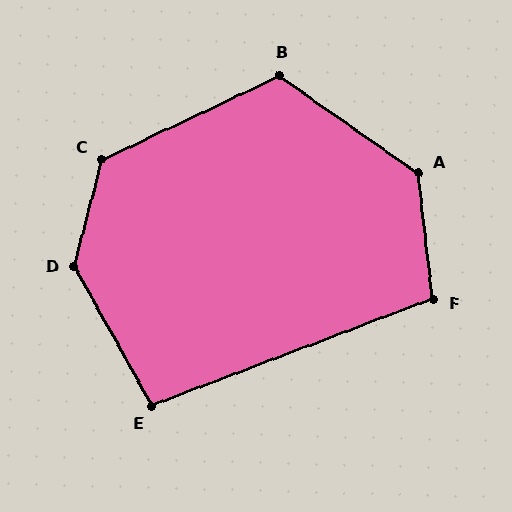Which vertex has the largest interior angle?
D, at approximately 136 degrees.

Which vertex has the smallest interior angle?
E, at approximately 98 degrees.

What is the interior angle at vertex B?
Approximately 119 degrees (obtuse).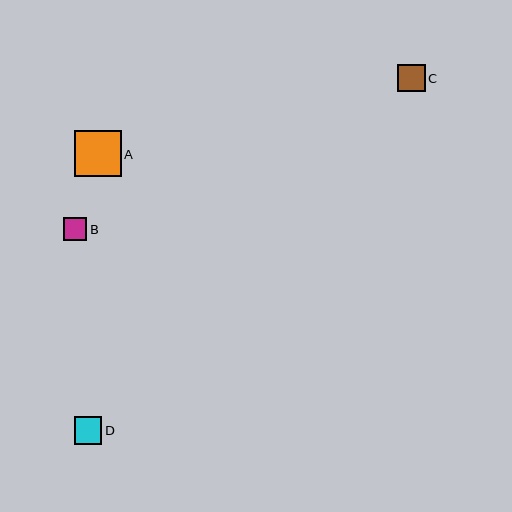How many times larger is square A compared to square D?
Square A is approximately 1.7 times the size of square D.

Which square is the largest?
Square A is the largest with a size of approximately 46 pixels.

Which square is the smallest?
Square B is the smallest with a size of approximately 23 pixels.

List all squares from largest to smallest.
From largest to smallest: A, D, C, B.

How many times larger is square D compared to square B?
Square D is approximately 1.2 times the size of square B.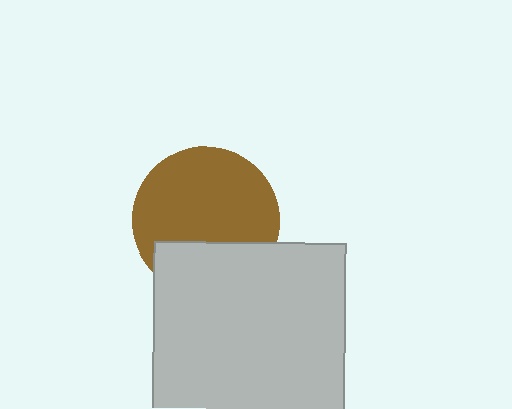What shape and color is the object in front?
The object in front is a light gray square.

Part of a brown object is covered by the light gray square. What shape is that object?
It is a circle.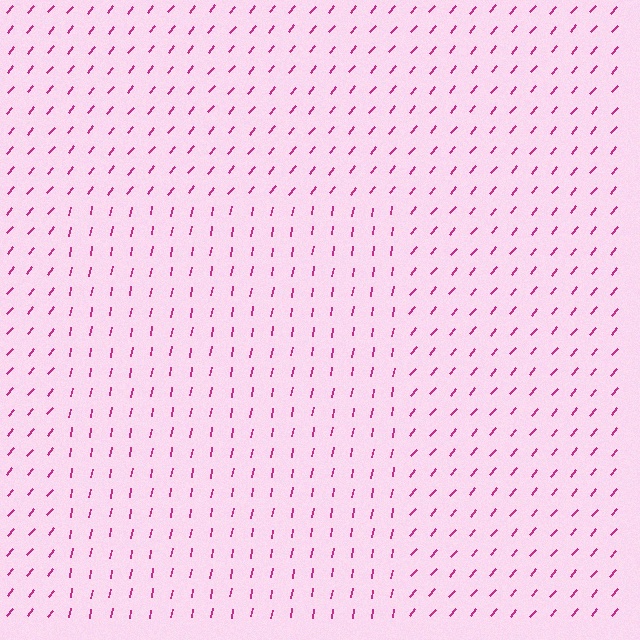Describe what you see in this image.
The image is filled with small magenta line segments. A rectangle region in the image has lines oriented differently from the surrounding lines, creating a visible texture boundary.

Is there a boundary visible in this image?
Yes, there is a texture boundary formed by a change in line orientation.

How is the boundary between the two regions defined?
The boundary is defined purely by a change in line orientation (approximately 30 degrees difference). All lines are the same color and thickness.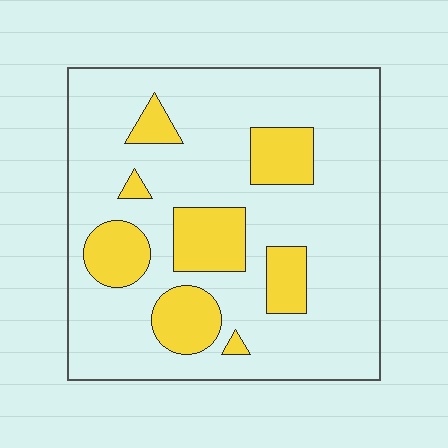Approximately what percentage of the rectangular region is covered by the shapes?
Approximately 20%.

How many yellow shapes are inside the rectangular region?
8.